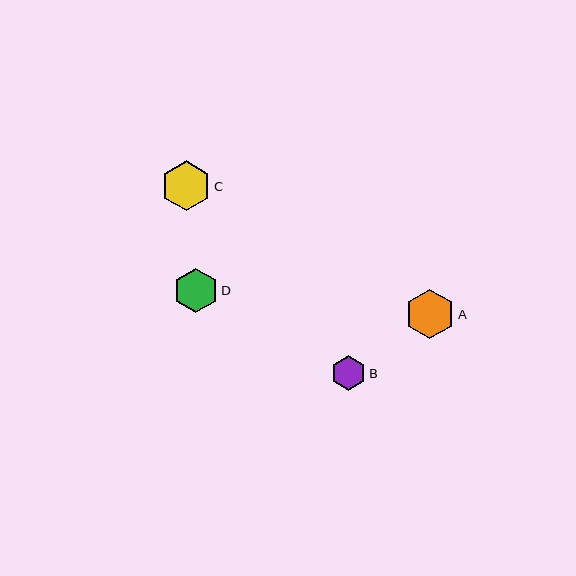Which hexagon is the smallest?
Hexagon B is the smallest with a size of approximately 35 pixels.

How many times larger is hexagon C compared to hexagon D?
Hexagon C is approximately 1.1 times the size of hexagon D.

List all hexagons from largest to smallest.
From largest to smallest: C, A, D, B.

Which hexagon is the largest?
Hexagon C is the largest with a size of approximately 50 pixels.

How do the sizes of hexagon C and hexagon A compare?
Hexagon C and hexagon A are approximately the same size.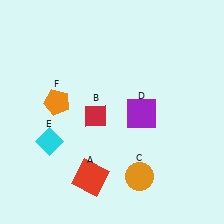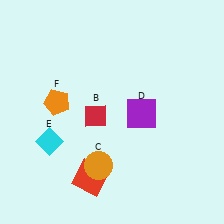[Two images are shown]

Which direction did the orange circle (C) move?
The orange circle (C) moved left.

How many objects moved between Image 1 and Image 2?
1 object moved between the two images.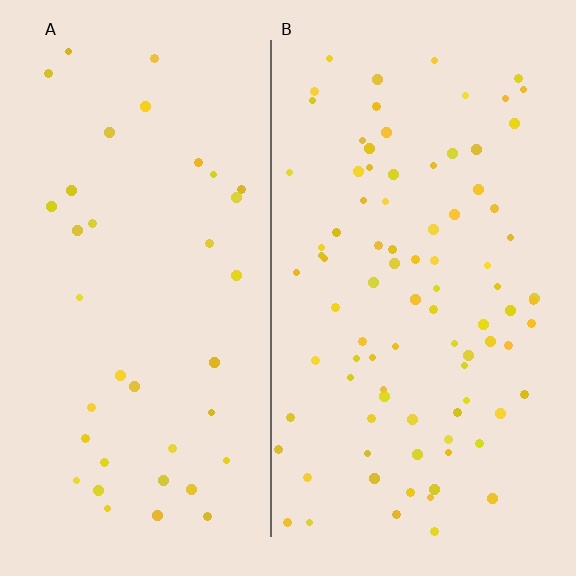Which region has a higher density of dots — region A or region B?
B (the right).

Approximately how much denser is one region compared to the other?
Approximately 2.3× — region B over region A.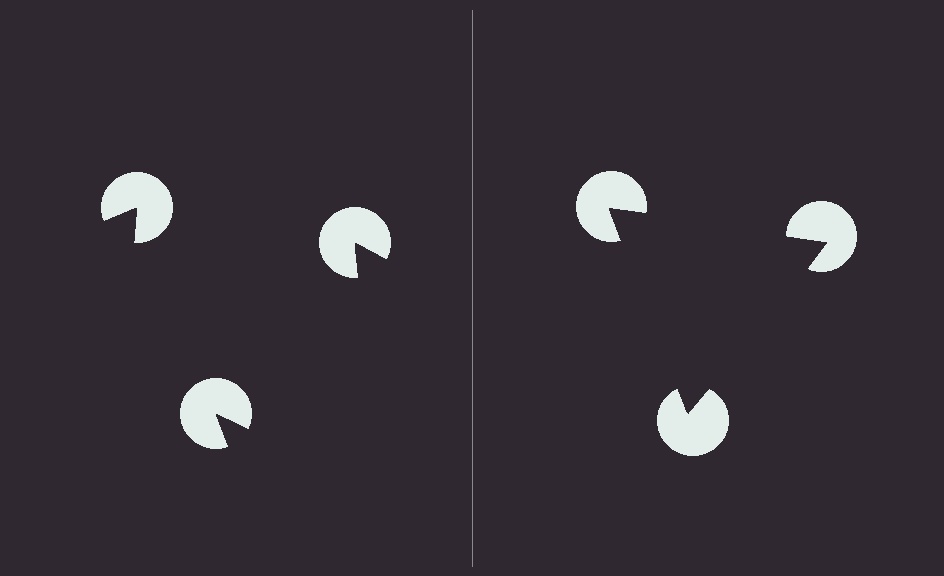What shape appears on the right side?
An illusory triangle.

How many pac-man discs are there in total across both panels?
6 — 3 on each side.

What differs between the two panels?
The pac-man discs are positioned identically on both sides; only the wedge orientations differ. On the right they align to a triangle; on the left they are misaligned.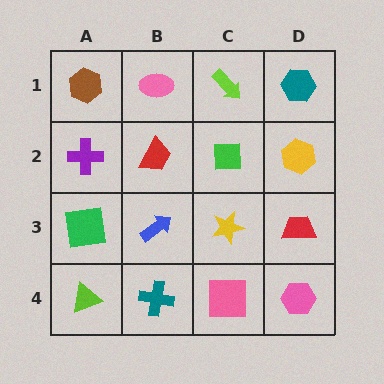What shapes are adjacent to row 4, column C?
A yellow star (row 3, column C), a teal cross (row 4, column B), a pink hexagon (row 4, column D).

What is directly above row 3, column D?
A yellow hexagon.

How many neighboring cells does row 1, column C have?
3.